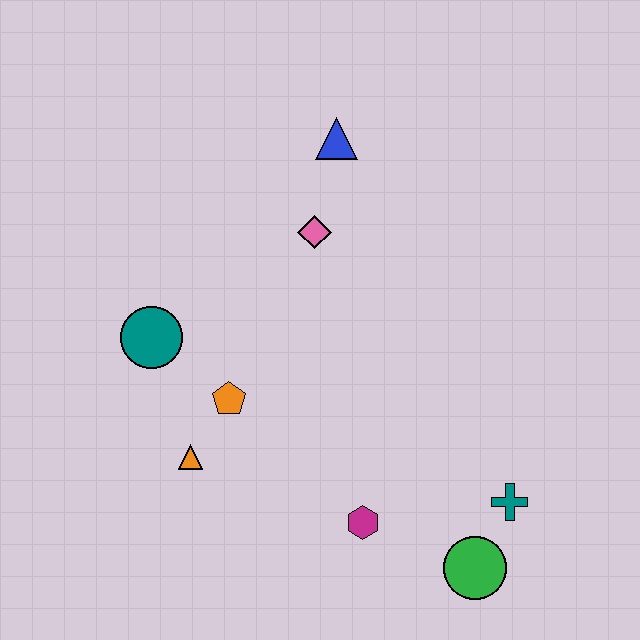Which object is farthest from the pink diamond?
The green circle is farthest from the pink diamond.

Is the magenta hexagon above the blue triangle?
No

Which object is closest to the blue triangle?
The pink diamond is closest to the blue triangle.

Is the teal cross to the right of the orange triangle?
Yes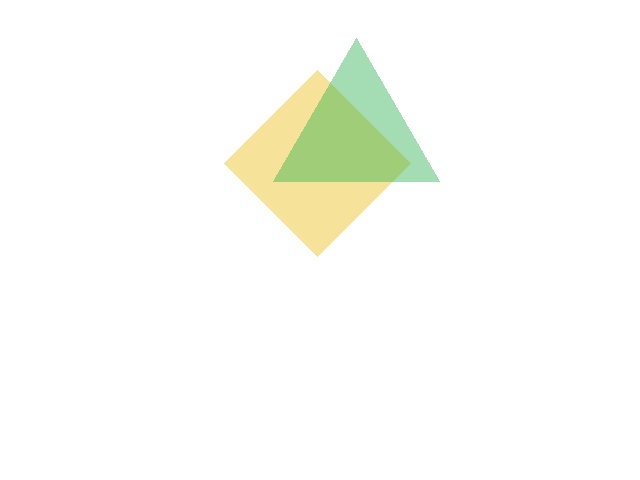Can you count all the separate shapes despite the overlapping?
Yes, there are 2 separate shapes.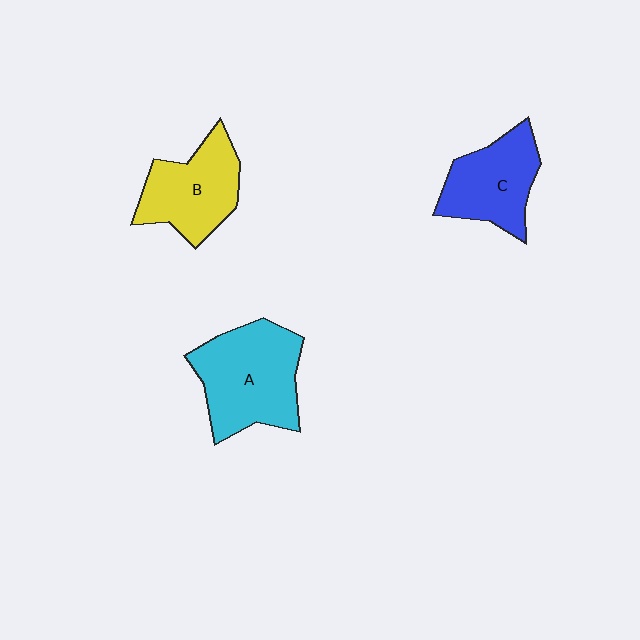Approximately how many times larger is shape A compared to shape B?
Approximately 1.3 times.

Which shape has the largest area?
Shape A (cyan).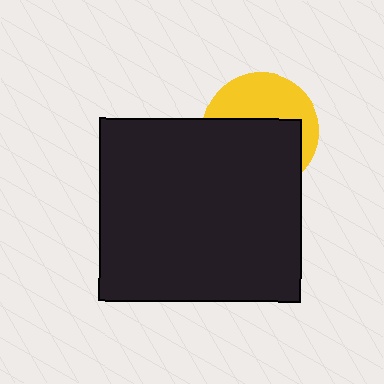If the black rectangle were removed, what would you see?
You would see the complete yellow circle.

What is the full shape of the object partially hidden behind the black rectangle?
The partially hidden object is a yellow circle.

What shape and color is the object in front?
The object in front is a black rectangle.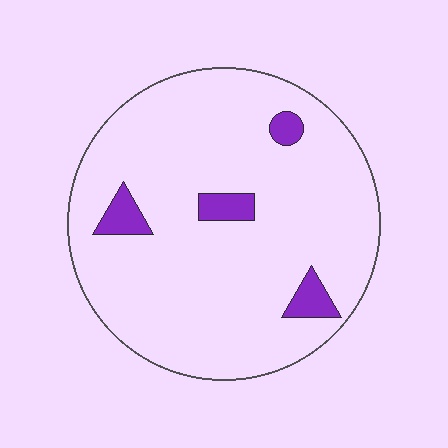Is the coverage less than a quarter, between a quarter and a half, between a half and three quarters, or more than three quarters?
Less than a quarter.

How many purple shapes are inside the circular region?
4.